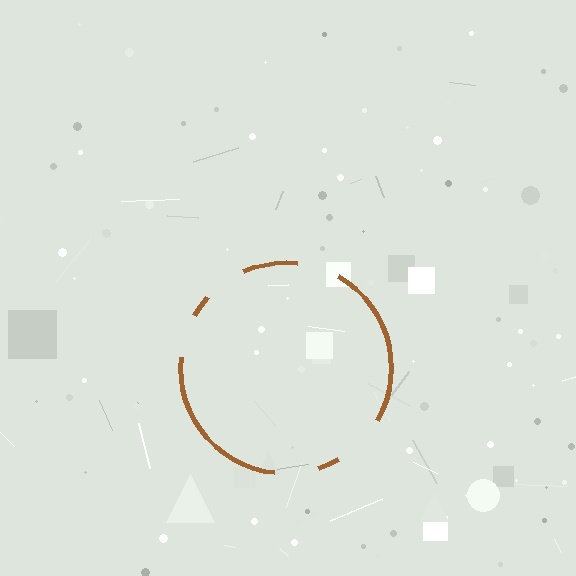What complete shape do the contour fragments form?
The contour fragments form a circle.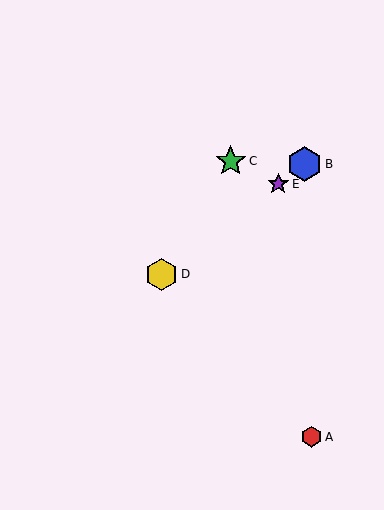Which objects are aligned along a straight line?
Objects B, D, E are aligned along a straight line.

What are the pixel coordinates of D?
Object D is at (162, 274).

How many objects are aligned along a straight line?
3 objects (B, D, E) are aligned along a straight line.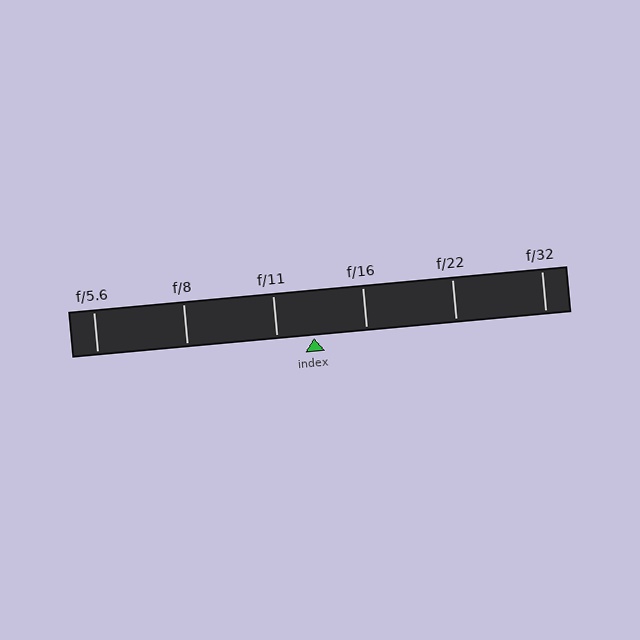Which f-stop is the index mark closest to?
The index mark is closest to f/11.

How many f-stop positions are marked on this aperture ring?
There are 6 f-stop positions marked.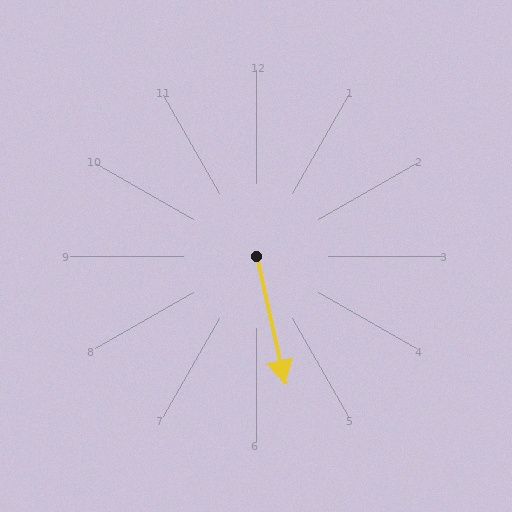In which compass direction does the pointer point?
South.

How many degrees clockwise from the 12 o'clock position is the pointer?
Approximately 167 degrees.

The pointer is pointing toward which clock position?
Roughly 6 o'clock.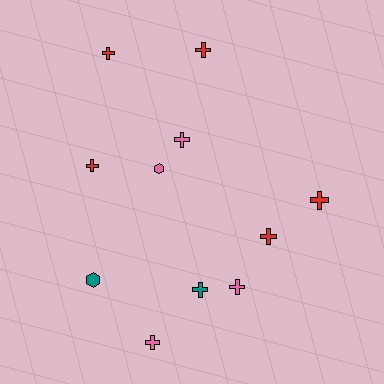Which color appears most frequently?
Red, with 5 objects.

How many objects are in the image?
There are 11 objects.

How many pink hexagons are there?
There is 1 pink hexagon.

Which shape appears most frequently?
Cross, with 9 objects.